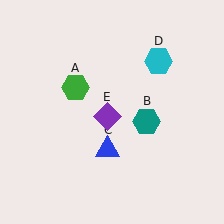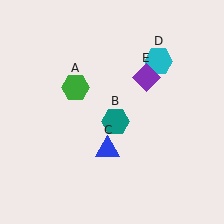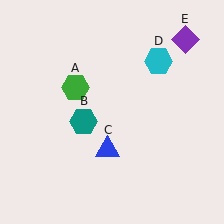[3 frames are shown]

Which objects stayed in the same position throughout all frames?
Green hexagon (object A) and blue triangle (object C) and cyan hexagon (object D) remained stationary.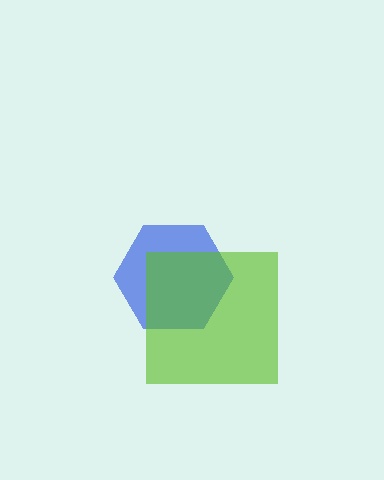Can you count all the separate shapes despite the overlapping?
Yes, there are 2 separate shapes.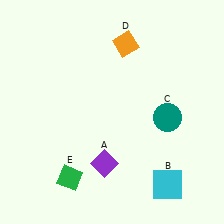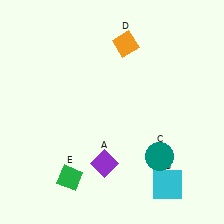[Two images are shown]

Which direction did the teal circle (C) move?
The teal circle (C) moved down.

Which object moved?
The teal circle (C) moved down.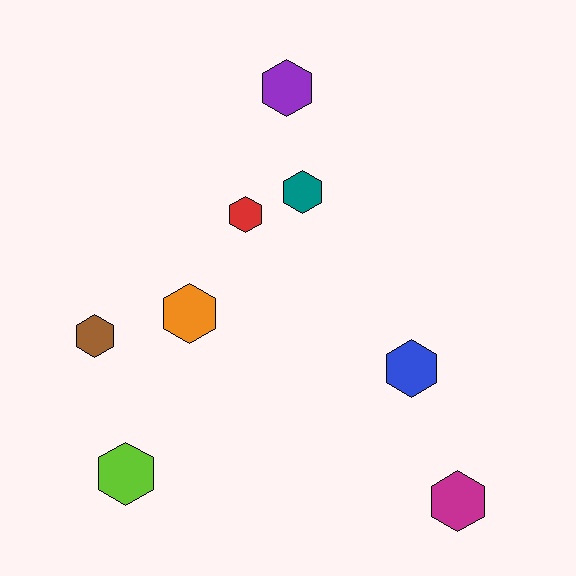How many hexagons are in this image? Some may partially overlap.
There are 8 hexagons.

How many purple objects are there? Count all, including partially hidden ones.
There is 1 purple object.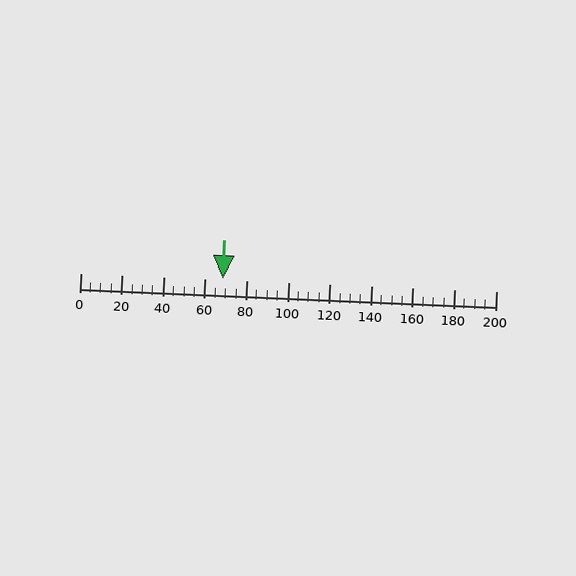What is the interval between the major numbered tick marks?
The major tick marks are spaced 20 units apart.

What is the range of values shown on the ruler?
The ruler shows values from 0 to 200.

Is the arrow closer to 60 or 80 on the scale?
The arrow is closer to 60.